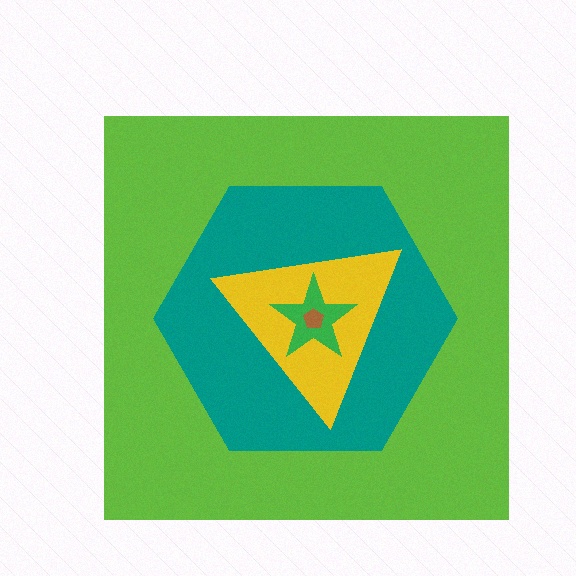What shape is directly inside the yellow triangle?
The green star.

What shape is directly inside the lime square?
The teal hexagon.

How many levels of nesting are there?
5.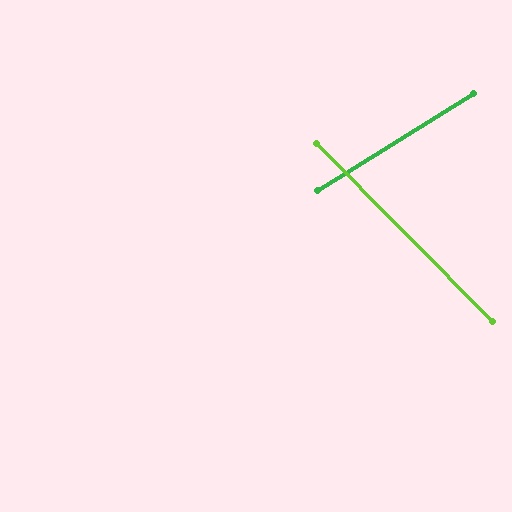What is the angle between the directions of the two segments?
Approximately 77 degrees.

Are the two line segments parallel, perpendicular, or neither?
Neither parallel nor perpendicular — they differ by about 77°.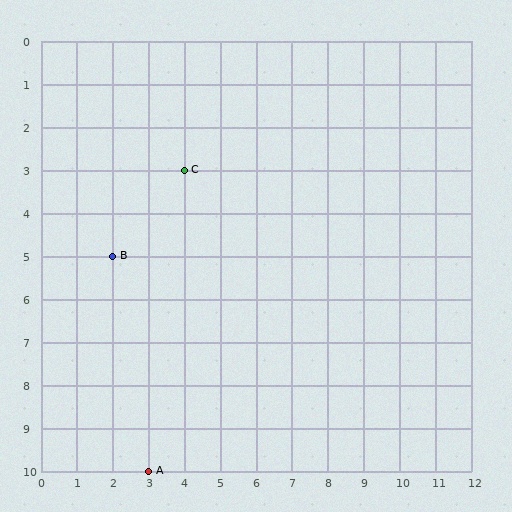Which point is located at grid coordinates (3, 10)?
Point A is at (3, 10).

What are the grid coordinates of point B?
Point B is at grid coordinates (2, 5).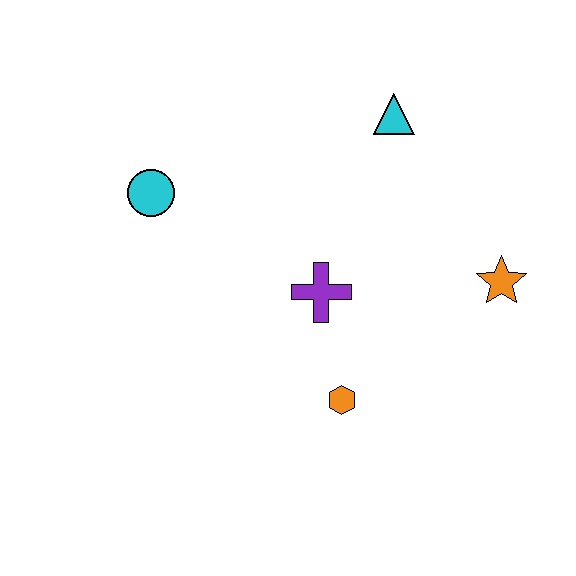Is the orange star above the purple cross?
Yes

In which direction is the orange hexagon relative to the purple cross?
The orange hexagon is below the purple cross.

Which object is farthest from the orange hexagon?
The cyan triangle is farthest from the orange hexagon.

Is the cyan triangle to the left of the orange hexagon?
No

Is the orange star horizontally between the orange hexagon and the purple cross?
No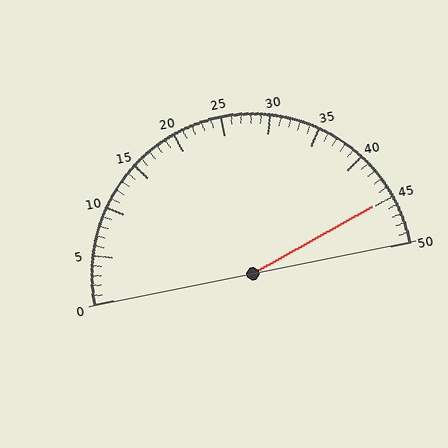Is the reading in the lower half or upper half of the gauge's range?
The reading is in the upper half of the range (0 to 50).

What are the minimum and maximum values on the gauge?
The gauge ranges from 0 to 50.